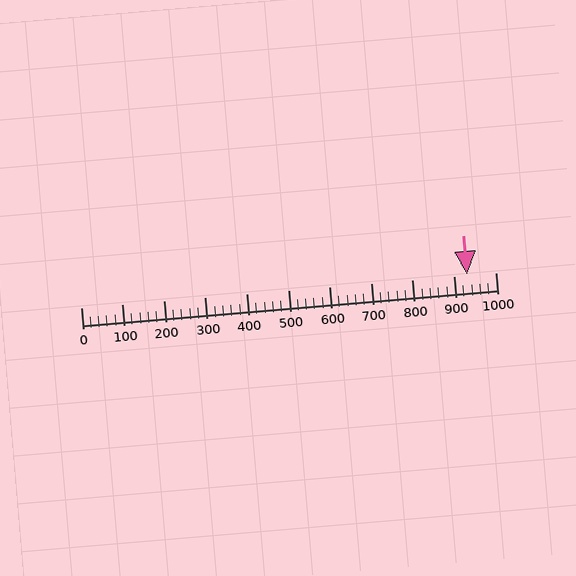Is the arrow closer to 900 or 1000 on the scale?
The arrow is closer to 900.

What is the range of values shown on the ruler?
The ruler shows values from 0 to 1000.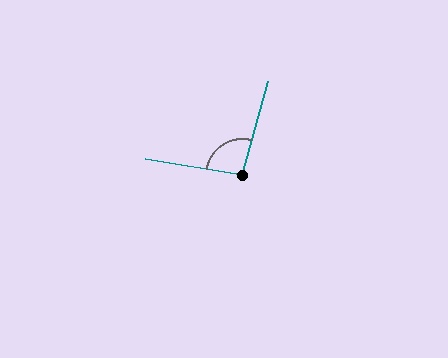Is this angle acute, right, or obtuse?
It is obtuse.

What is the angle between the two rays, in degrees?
Approximately 96 degrees.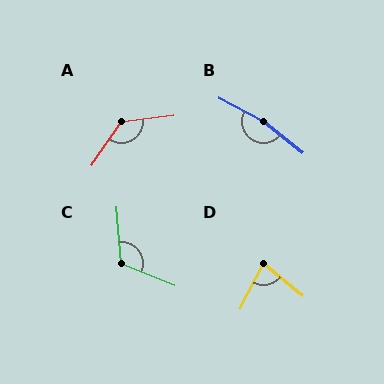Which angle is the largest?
B, at approximately 170 degrees.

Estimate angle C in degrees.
Approximately 117 degrees.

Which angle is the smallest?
D, at approximately 79 degrees.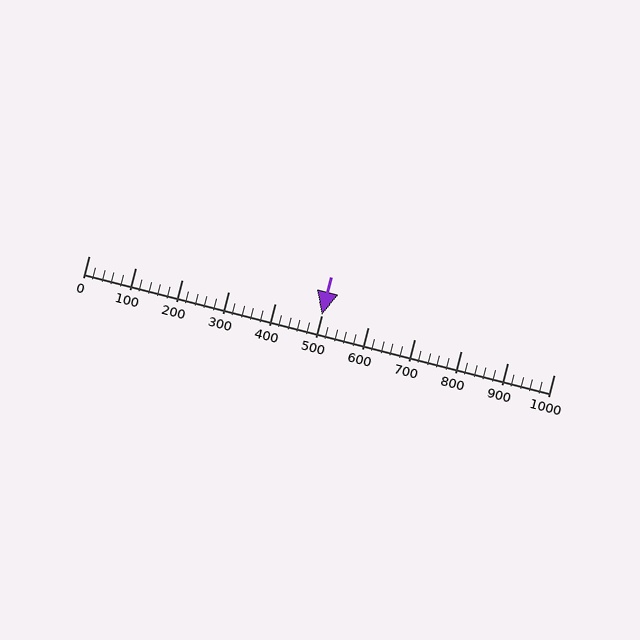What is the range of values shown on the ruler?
The ruler shows values from 0 to 1000.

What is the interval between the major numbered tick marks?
The major tick marks are spaced 100 units apart.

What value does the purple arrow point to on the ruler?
The purple arrow points to approximately 500.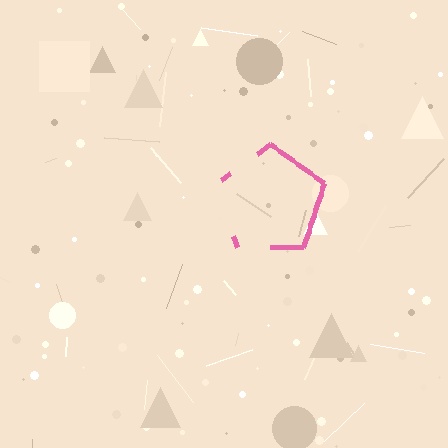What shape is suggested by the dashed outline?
The dashed outline suggests a pentagon.